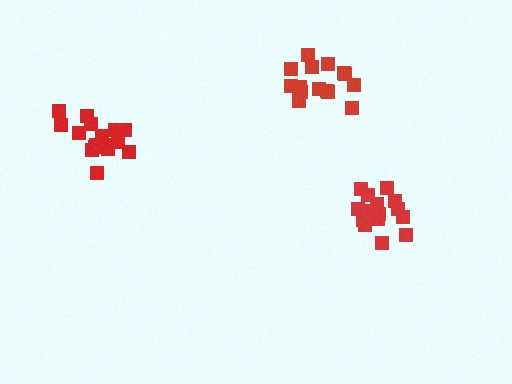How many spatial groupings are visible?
There are 3 spatial groupings.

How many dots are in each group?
Group 1: 17 dots, Group 2: 16 dots, Group 3: 16 dots (49 total).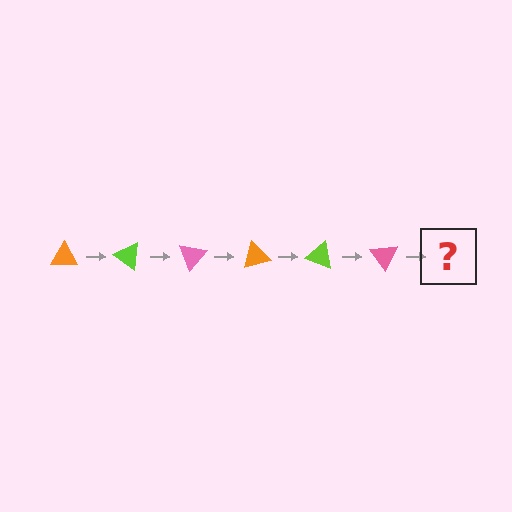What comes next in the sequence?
The next element should be an orange triangle, rotated 210 degrees from the start.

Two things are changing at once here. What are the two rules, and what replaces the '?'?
The two rules are that it rotates 35 degrees each step and the color cycles through orange, lime, and pink. The '?' should be an orange triangle, rotated 210 degrees from the start.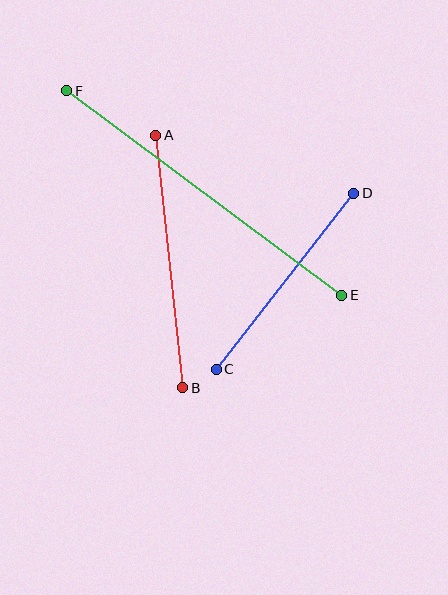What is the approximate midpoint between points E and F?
The midpoint is at approximately (204, 193) pixels.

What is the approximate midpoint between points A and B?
The midpoint is at approximately (169, 261) pixels.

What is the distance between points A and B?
The distance is approximately 254 pixels.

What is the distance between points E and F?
The distance is approximately 343 pixels.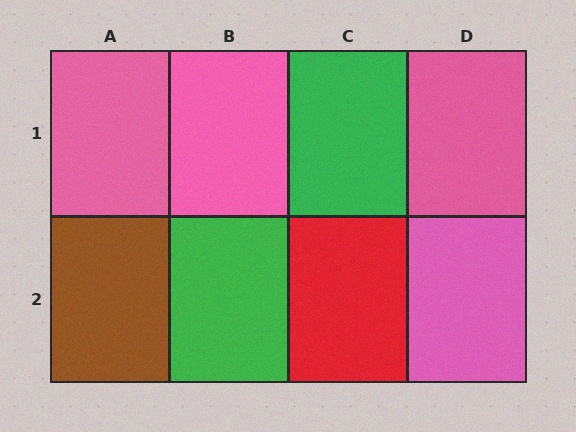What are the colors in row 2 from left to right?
Brown, green, red, pink.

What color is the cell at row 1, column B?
Pink.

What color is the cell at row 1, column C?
Green.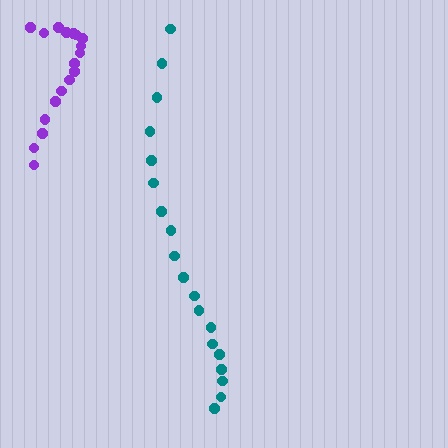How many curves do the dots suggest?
There are 2 distinct paths.